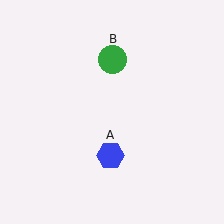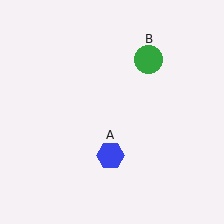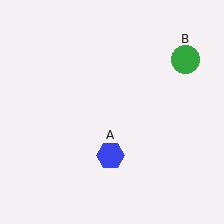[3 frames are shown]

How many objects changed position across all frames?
1 object changed position: green circle (object B).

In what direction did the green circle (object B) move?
The green circle (object B) moved right.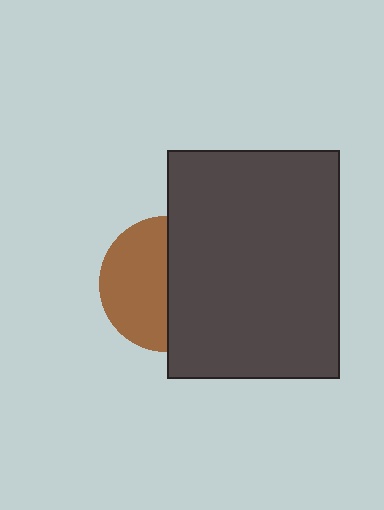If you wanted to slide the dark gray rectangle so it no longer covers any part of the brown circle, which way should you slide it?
Slide it right — that is the most direct way to separate the two shapes.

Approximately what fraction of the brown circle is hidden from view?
Roughly 49% of the brown circle is hidden behind the dark gray rectangle.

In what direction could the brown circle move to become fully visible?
The brown circle could move left. That would shift it out from behind the dark gray rectangle entirely.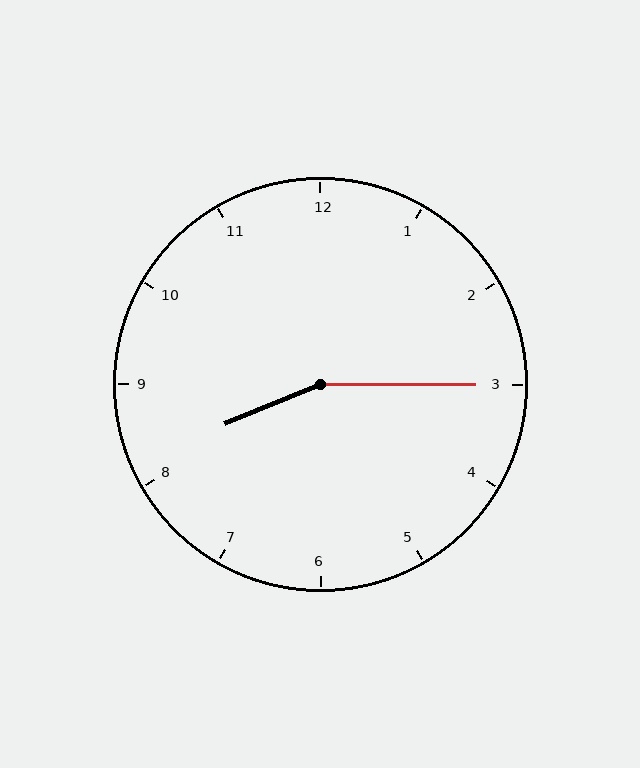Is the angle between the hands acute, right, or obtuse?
It is obtuse.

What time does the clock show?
8:15.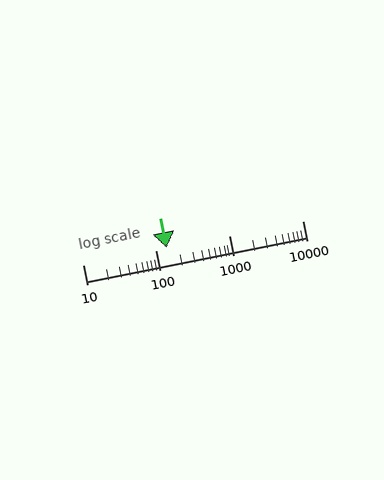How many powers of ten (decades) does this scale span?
The scale spans 3 decades, from 10 to 10000.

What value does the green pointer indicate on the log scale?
The pointer indicates approximately 140.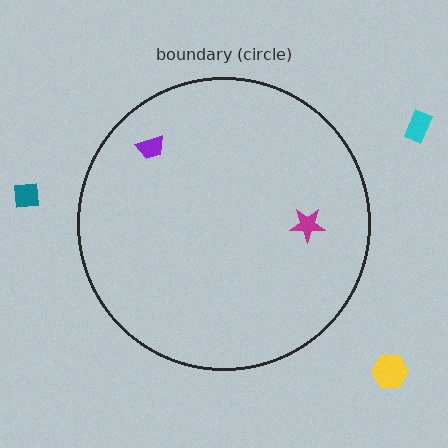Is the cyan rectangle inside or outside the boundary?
Outside.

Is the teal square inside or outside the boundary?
Outside.